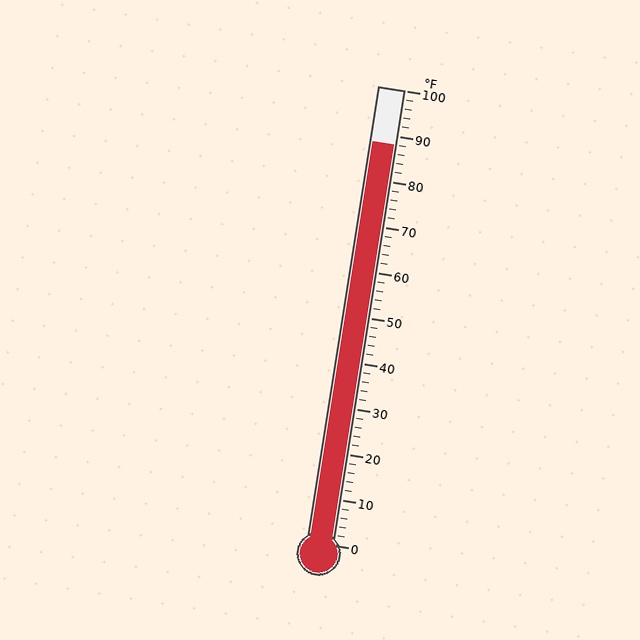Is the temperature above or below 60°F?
The temperature is above 60°F.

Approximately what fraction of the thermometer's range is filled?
The thermometer is filled to approximately 90% of its range.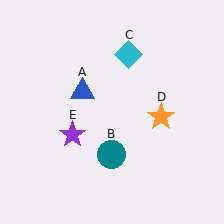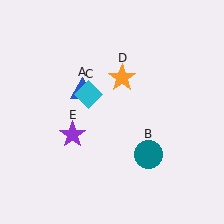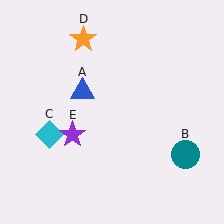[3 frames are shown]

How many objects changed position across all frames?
3 objects changed position: teal circle (object B), cyan diamond (object C), orange star (object D).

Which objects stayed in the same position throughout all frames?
Blue triangle (object A) and purple star (object E) remained stationary.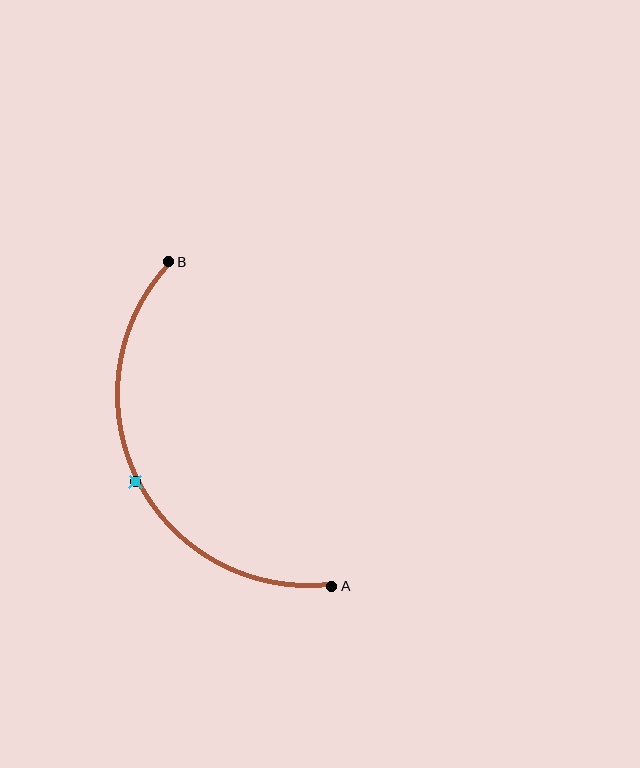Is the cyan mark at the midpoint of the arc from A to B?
Yes. The cyan mark lies on the arc at equal arc-length from both A and B — it is the arc midpoint.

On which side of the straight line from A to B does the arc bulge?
The arc bulges to the left of the straight line connecting A and B.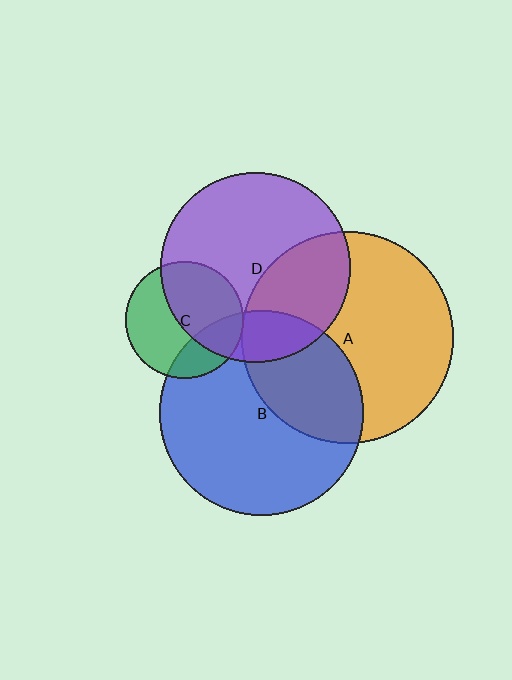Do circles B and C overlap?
Yes.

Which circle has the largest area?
Circle A (orange).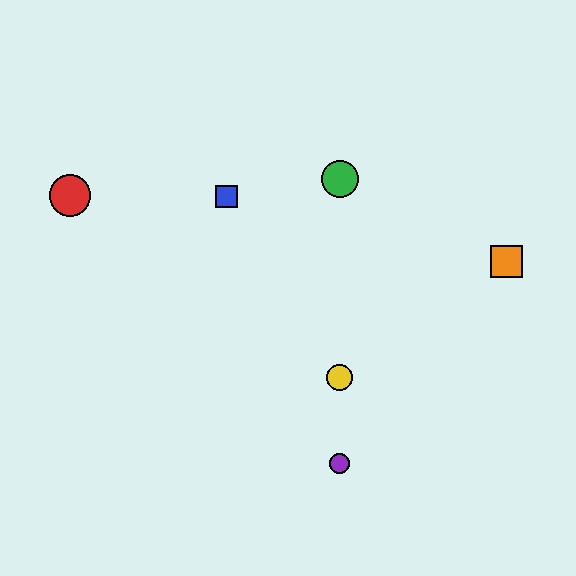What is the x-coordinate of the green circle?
The green circle is at x≈340.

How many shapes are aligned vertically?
3 shapes (the green circle, the yellow circle, the purple circle) are aligned vertically.